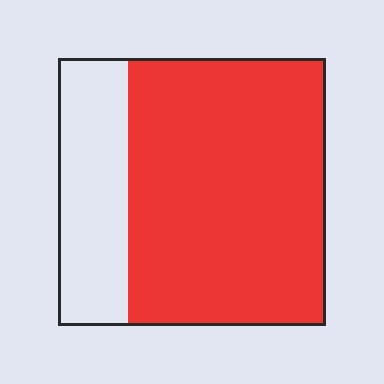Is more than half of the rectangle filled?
Yes.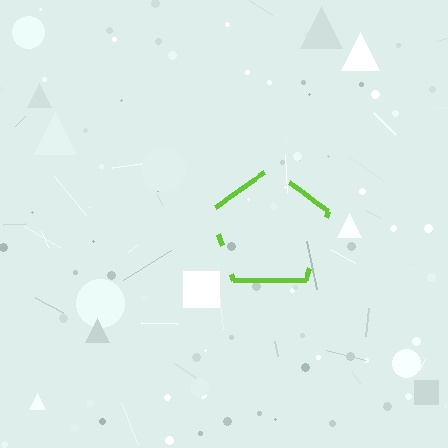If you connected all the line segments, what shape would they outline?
They would outline a pentagon.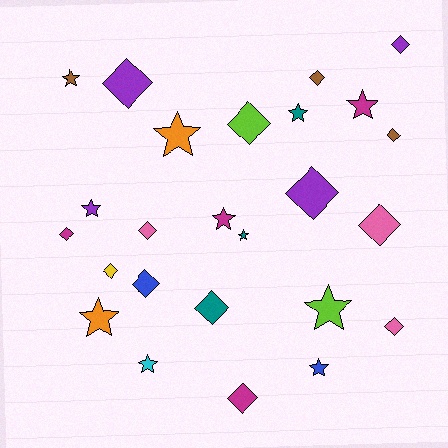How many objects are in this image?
There are 25 objects.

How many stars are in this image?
There are 11 stars.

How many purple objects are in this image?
There are 4 purple objects.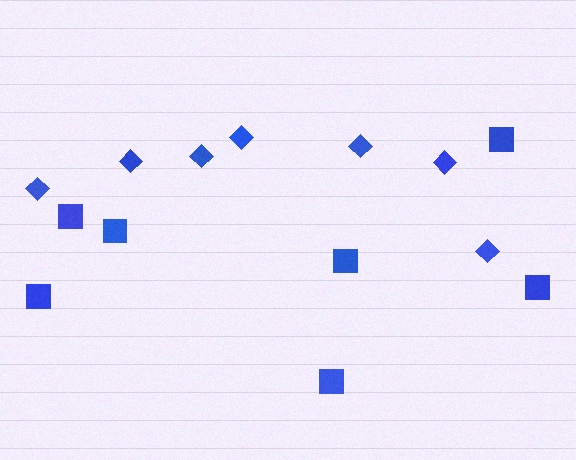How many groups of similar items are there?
There are 2 groups: one group of squares (7) and one group of diamonds (7).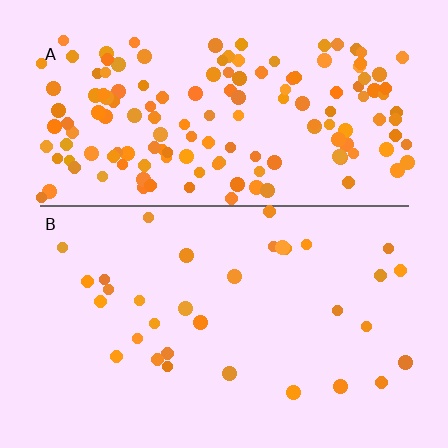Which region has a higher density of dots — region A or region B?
A (the top).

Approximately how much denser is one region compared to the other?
Approximately 4.6× — region A over region B.